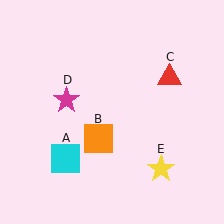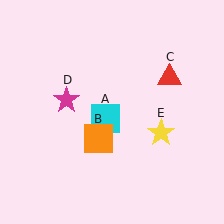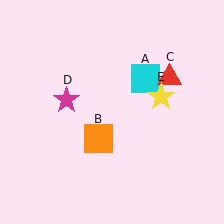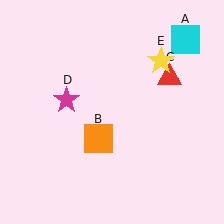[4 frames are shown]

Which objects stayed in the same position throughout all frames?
Orange square (object B) and red triangle (object C) and magenta star (object D) remained stationary.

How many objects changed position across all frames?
2 objects changed position: cyan square (object A), yellow star (object E).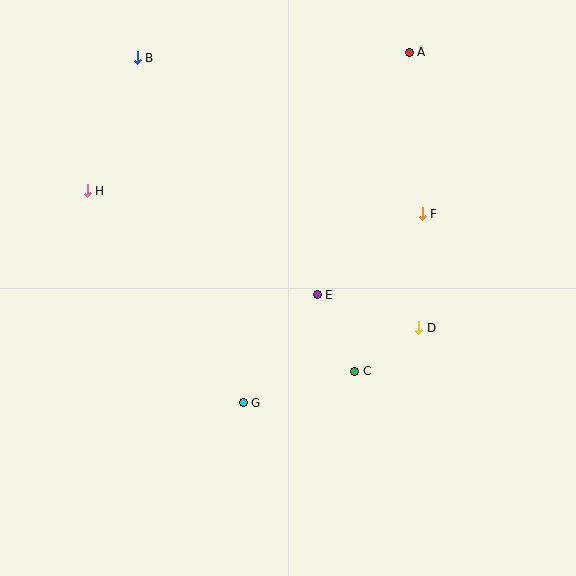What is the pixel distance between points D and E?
The distance between D and E is 107 pixels.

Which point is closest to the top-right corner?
Point A is closest to the top-right corner.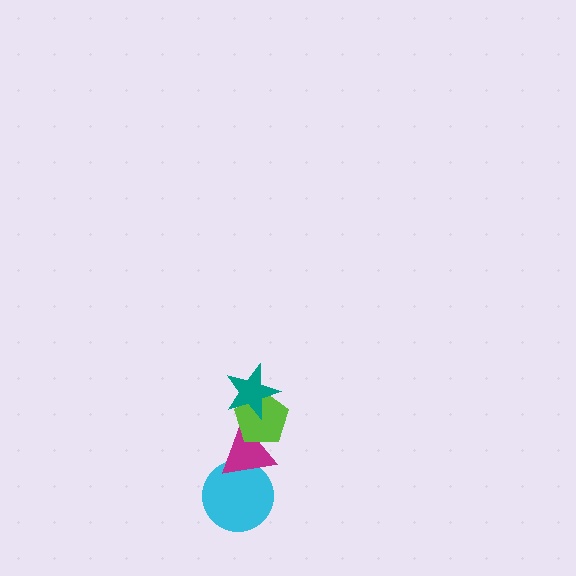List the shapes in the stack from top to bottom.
From top to bottom: the teal star, the lime pentagon, the magenta triangle, the cyan circle.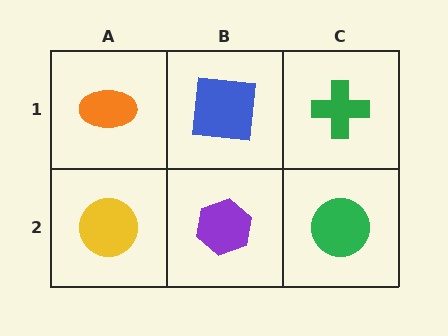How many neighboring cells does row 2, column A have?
2.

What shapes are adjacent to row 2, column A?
An orange ellipse (row 1, column A), a purple hexagon (row 2, column B).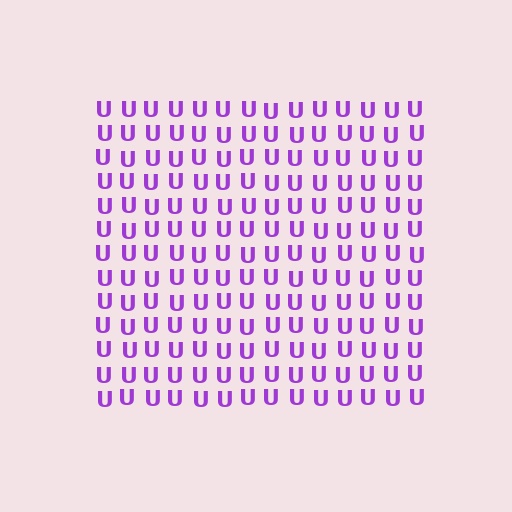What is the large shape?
The large shape is a square.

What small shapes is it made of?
It is made of small letter U's.